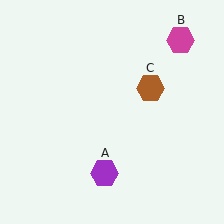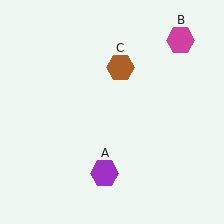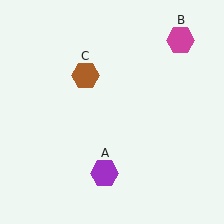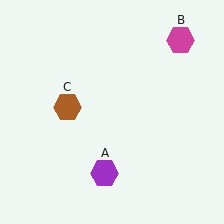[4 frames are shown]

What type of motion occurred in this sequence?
The brown hexagon (object C) rotated counterclockwise around the center of the scene.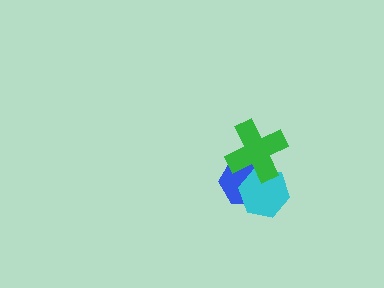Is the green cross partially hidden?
No, no other shape covers it.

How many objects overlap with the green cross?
2 objects overlap with the green cross.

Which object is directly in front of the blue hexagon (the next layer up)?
The cyan hexagon is directly in front of the blue hexagon.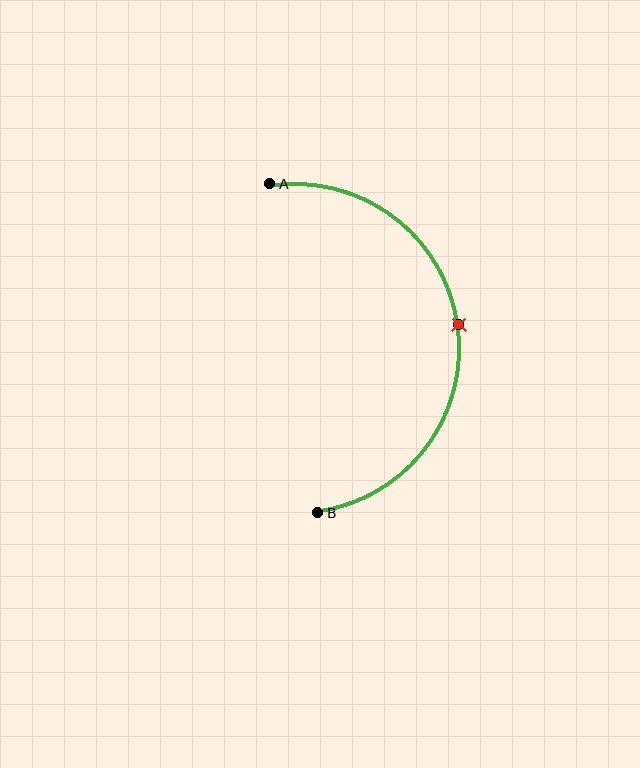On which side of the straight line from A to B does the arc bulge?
The arc bulges to the right of the straight line connecting A and B.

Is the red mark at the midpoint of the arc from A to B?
Yes. The red mark lies on the arc at equal arc-length from both A and B — it is the arc midpoint.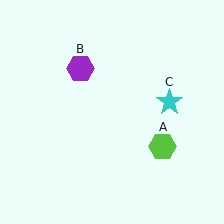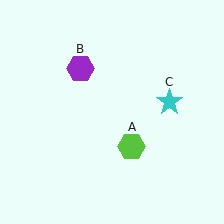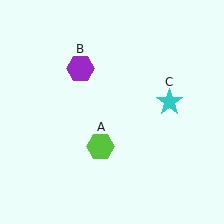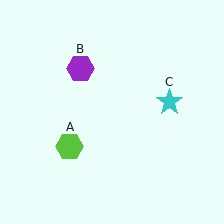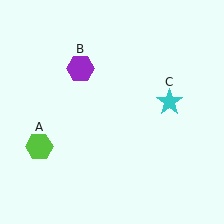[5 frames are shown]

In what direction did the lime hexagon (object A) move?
The lime hexagon (object A) moved left.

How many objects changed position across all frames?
1 object changed position: lime hexagon (object A).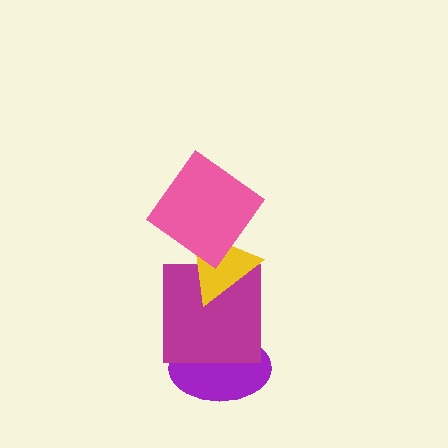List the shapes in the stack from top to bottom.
From top to bottom: the pink diamond, the yellow triangle, the magenta square, the purple ellipse.